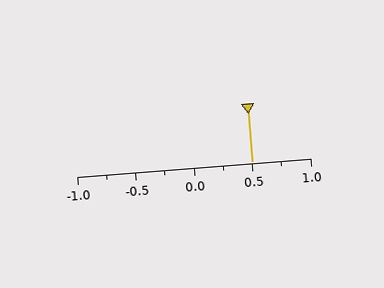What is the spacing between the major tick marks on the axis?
The major ticks are spaced 0.5 apart.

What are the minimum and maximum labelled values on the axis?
The axis runs from -1.0 to 1.0.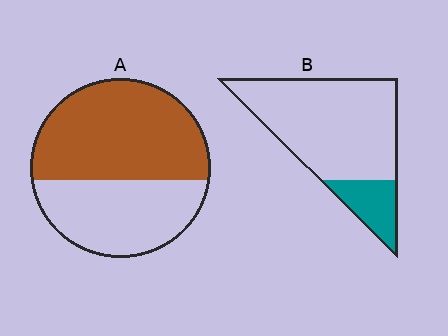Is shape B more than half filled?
No.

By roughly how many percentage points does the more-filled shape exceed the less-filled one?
By roughly 40 percentage points (A over B).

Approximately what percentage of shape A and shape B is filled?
A is approximately 60% and B is approximately 20%.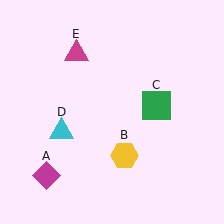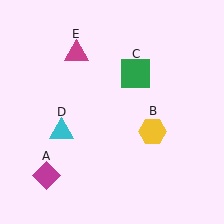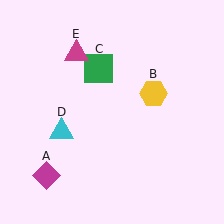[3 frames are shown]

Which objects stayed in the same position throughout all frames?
Magenta diamond (object A) and cyan triangle (object D) and magenta triangle (object E) remained stationary.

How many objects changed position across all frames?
2 objects changed position: yellow hexagon (object B), green square (object C).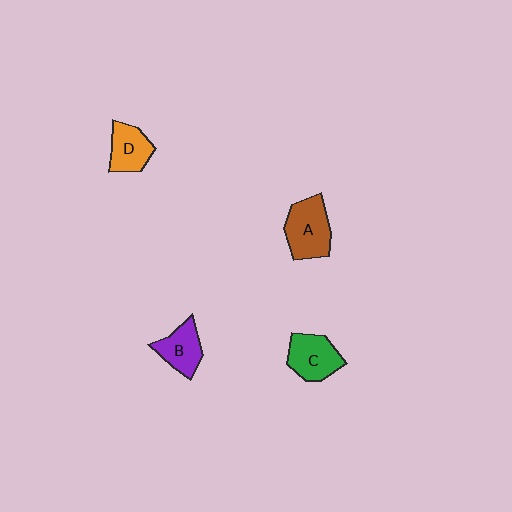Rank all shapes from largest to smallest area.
From largest to smallest: A (brown), C (green), B (purple), D (orange).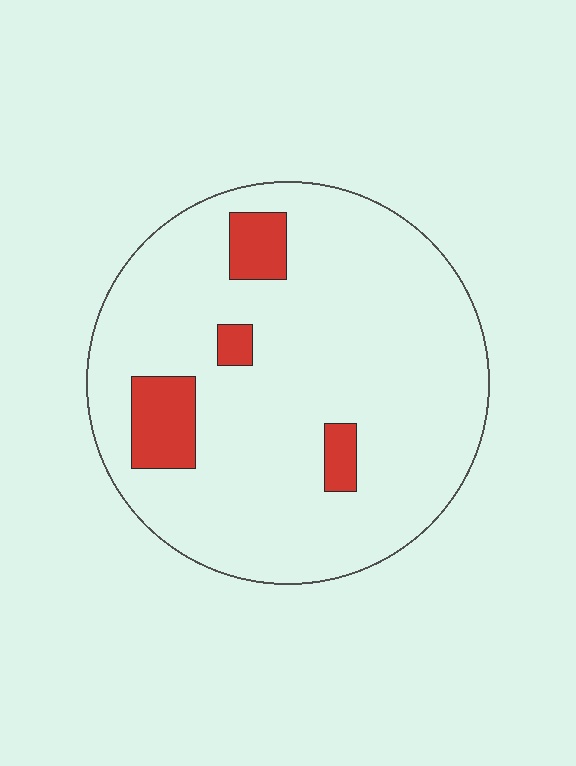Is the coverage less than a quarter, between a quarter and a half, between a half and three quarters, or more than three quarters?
Less than a quarter.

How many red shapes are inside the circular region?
4.